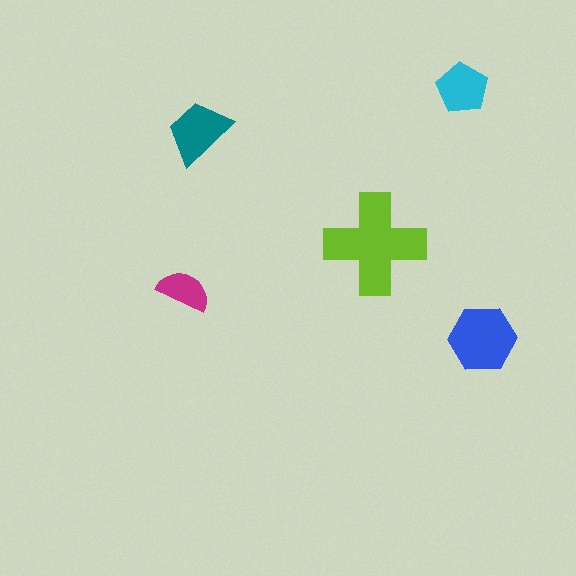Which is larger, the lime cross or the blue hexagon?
The lime cross.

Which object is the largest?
The lime cross.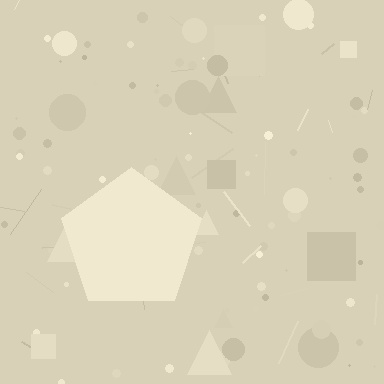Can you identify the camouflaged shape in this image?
The camouflaged shape is a pentagon.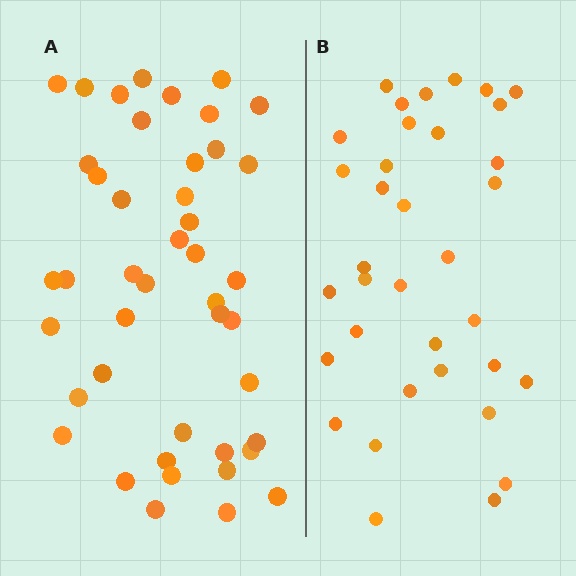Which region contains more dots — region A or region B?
Region A (the left region) has more dots.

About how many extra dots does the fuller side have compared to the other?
Region A has roughly 8 or so more dots than region B.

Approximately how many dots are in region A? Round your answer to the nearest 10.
About 40 dots. (The exact count is 44, which rounds to 40.)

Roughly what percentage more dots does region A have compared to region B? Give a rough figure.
About 25% more.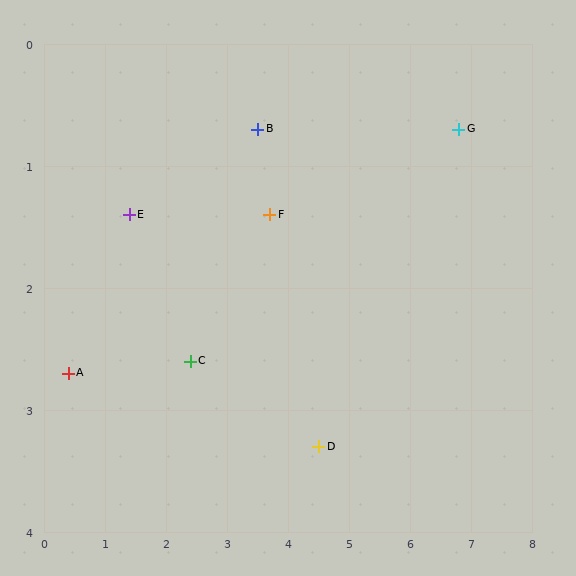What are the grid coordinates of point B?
Point B is at approximately (3.5, 0.7).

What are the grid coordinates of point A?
Point A is at approximately (0.4, 2.7).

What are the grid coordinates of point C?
Point C is at approximately (2.4, 2.6).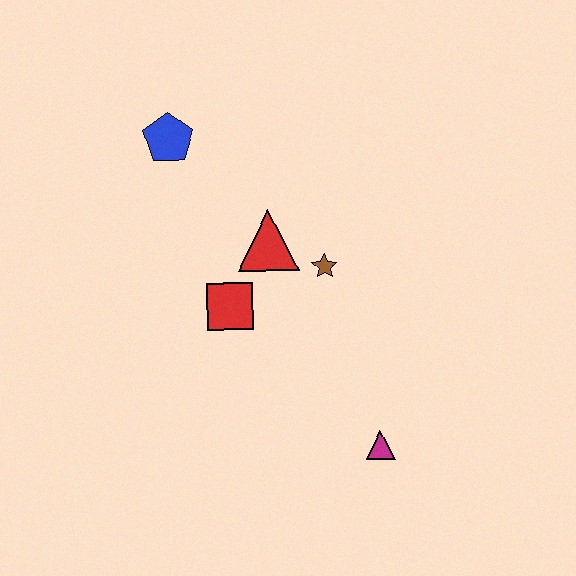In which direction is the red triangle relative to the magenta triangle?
The red triangle is above the magenta triangle.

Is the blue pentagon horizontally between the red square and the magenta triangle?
No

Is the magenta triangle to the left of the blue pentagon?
No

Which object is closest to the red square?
The red triangle is closest to the red square.